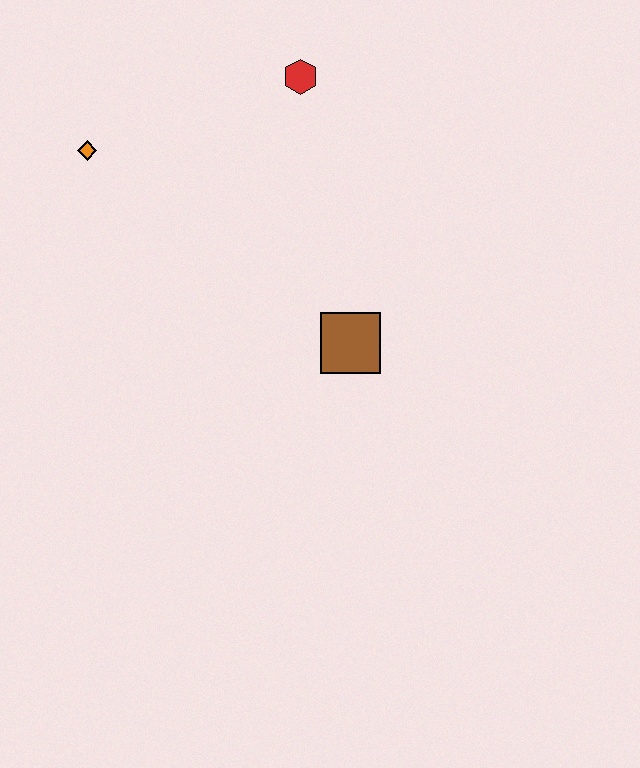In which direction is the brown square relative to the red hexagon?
The brown square is below the red hexagon.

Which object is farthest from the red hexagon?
The brown square is farthest from the red hexagon.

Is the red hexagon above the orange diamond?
Yes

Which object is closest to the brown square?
The red hexagon is closest to the brown square.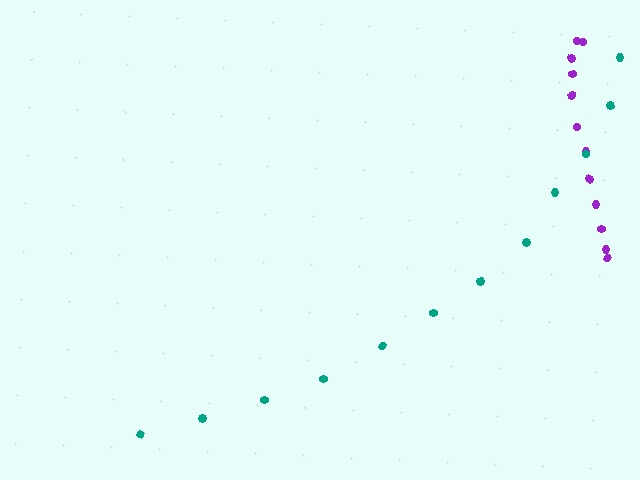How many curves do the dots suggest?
There are 2 distinct paths.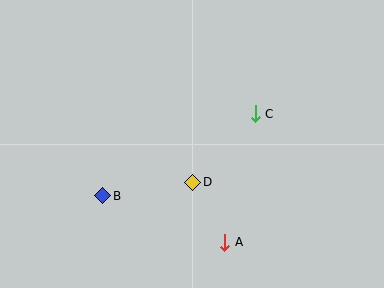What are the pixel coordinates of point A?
Point A is at (225, 242).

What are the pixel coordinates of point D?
Point D is at (193, 182).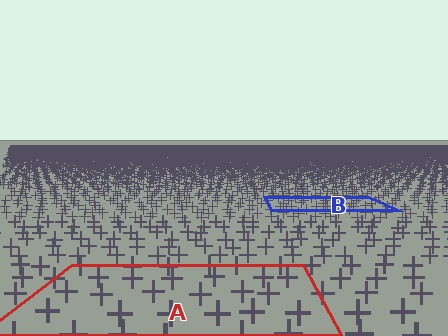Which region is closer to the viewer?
Region A is closer. The texture elements there are larger and more spread out.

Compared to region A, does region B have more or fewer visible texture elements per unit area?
Region B has more texture elements per unit area — they are packed more densely because it is farther away.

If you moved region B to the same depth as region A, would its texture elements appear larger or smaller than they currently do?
They would appear larger. At a closer depth, the same texture elements are projected at a bigger on-screen size.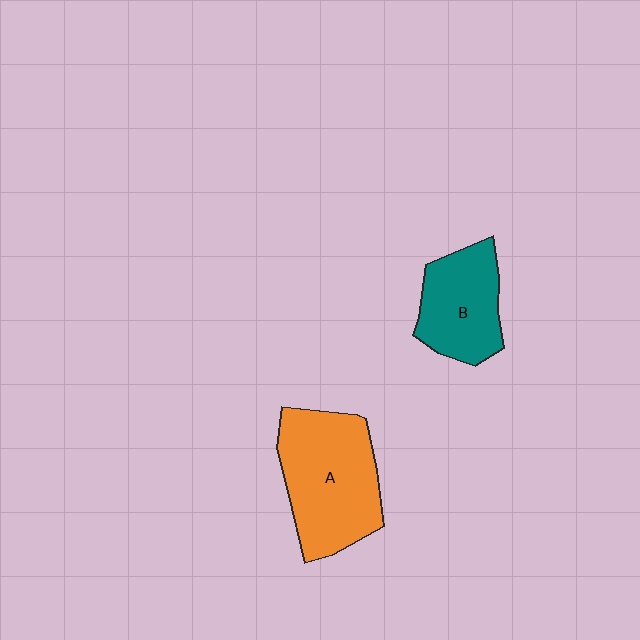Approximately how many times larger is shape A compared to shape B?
Approximately 1.5 times.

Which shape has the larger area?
Shape A (orange).